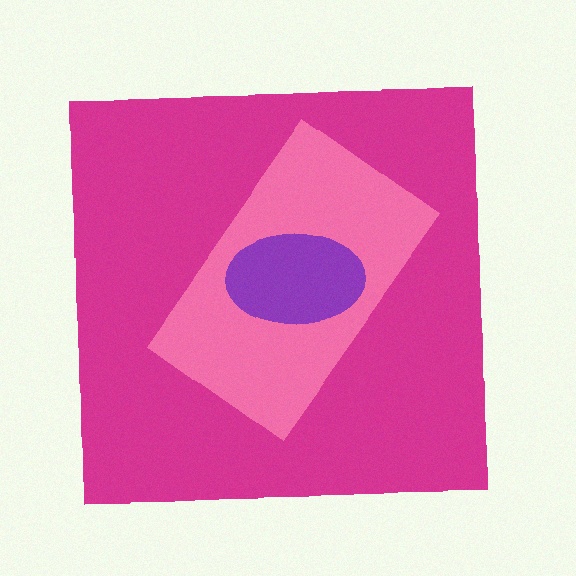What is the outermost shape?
The magenta square.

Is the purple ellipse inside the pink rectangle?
Yes.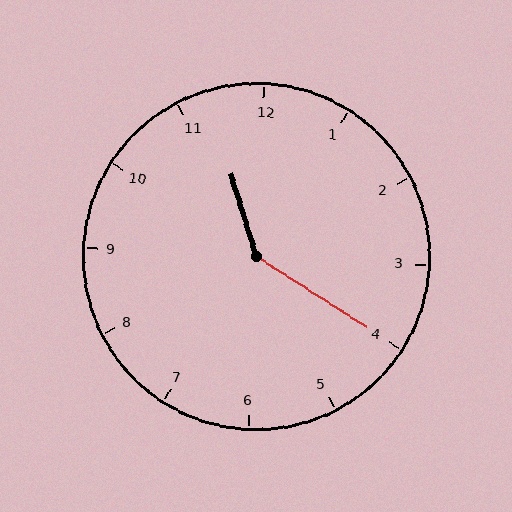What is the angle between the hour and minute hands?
Approximately 140 degrees.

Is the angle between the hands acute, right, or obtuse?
It is obtuse.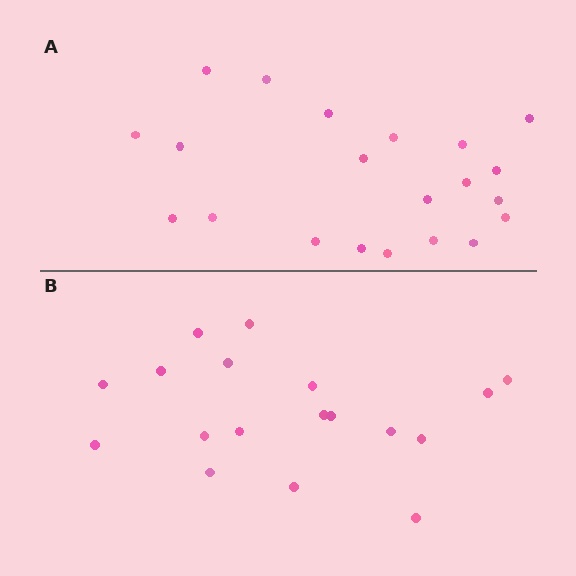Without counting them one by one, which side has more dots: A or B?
Region A (the top region) has more dots.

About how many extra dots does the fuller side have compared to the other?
Region A has just a few more — roughly 2 or 3 more dots than region B.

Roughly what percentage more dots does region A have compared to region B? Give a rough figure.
About 15% more.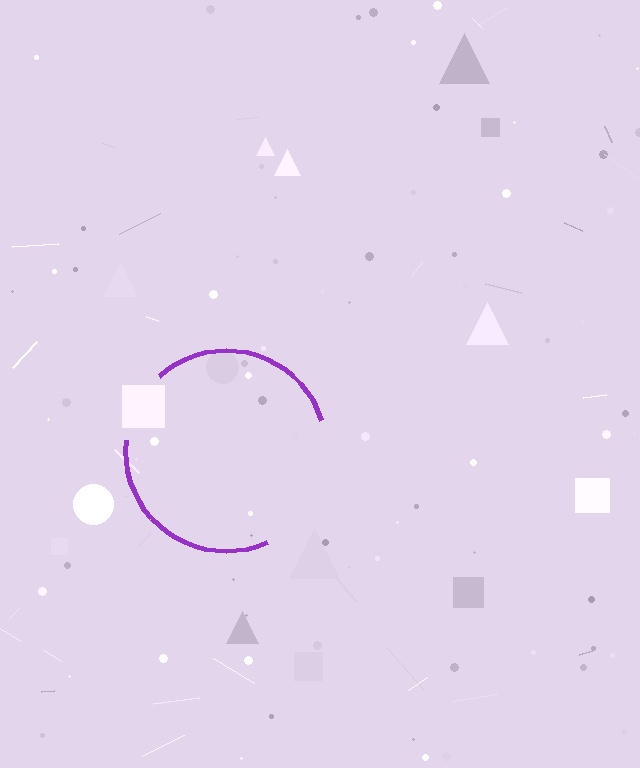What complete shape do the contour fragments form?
The contour fragments form a circle.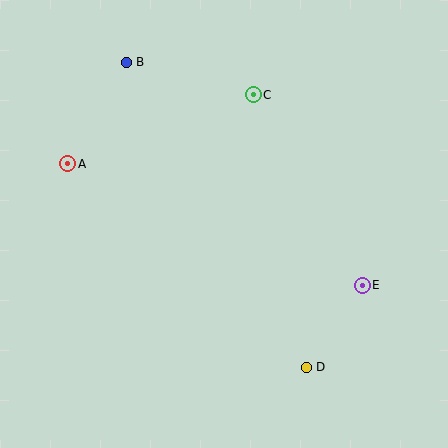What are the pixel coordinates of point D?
Point D is at (306, 367).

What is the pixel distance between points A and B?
The distance between A and B is 117 pixels.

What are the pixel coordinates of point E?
Point E is at (362, 285).